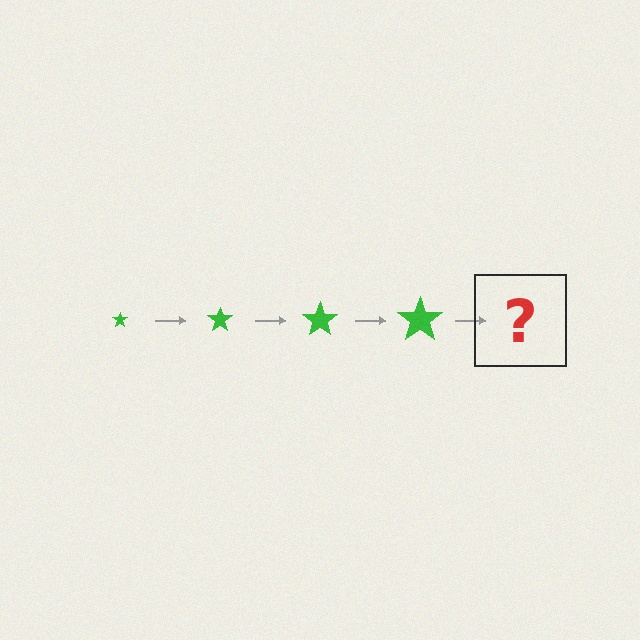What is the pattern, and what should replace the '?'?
The pattern is that the star gets progressively larger each step. The '?' should be a green star, larger than the previous one.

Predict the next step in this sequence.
The next step is a green star, larger than the previous one.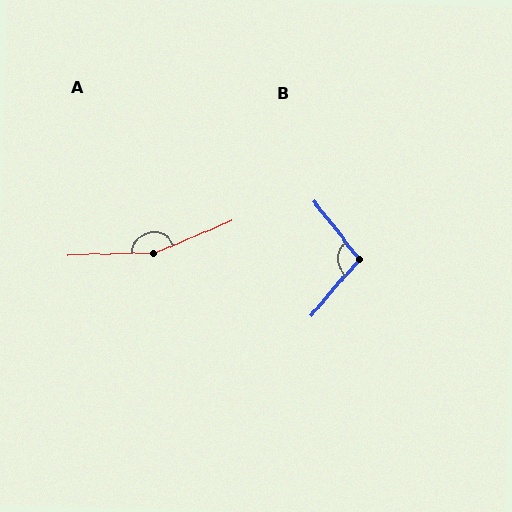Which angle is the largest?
A, at approximately 159 degrees.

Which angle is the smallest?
B, at approximately 101 degrees.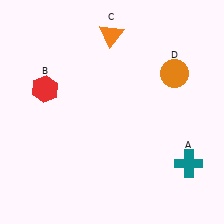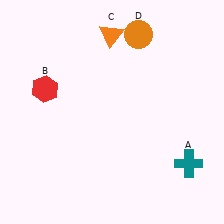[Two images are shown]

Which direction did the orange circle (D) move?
The orange circle (D) moved up.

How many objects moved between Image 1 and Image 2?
1 object moved between the two images.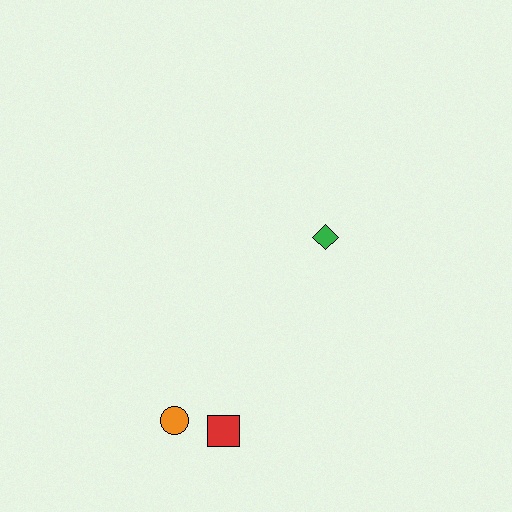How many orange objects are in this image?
There is 1 orange object.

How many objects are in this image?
There are 3 objects.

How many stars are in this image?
There are no stars.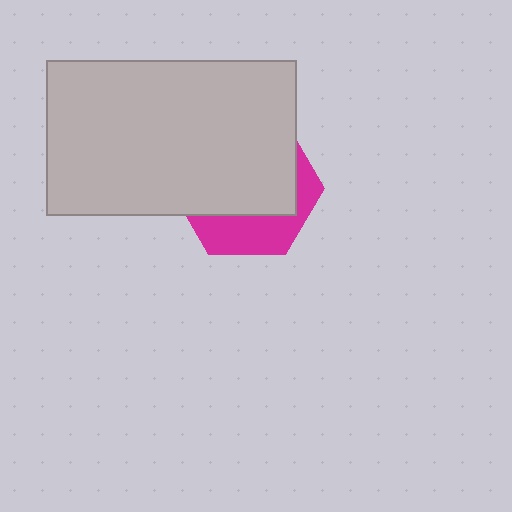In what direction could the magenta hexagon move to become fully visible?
The magenta hexagon could move down. That would shift it out from behind the light gray rectangle entirely.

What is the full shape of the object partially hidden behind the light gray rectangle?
The partially hidden object is a magenta hexagon.